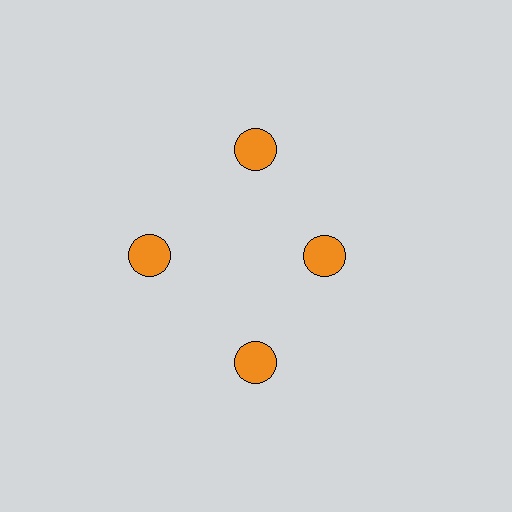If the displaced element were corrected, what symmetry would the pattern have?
It would have 4-fold rotational symmetry — the pattern would map onto itself every 90 degrees.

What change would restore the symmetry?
The symmetry would be restored by moving it outward, back onto the ring so that all 4 circles sit at equal angles and equal distance from the center.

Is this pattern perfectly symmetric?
No. The 4 orange circles are arranged in a ring, but one element near the 3 o'clock position is pulled inward toward the center, breaking the 4-fold rotational symmetry.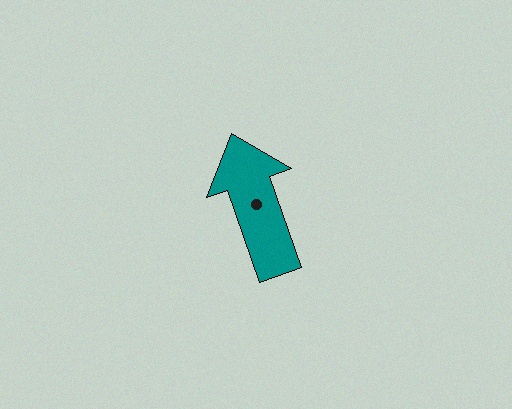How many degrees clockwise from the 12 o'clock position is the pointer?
Approximately 341 degrees.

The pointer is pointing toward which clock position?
Roughly 11 o'clock.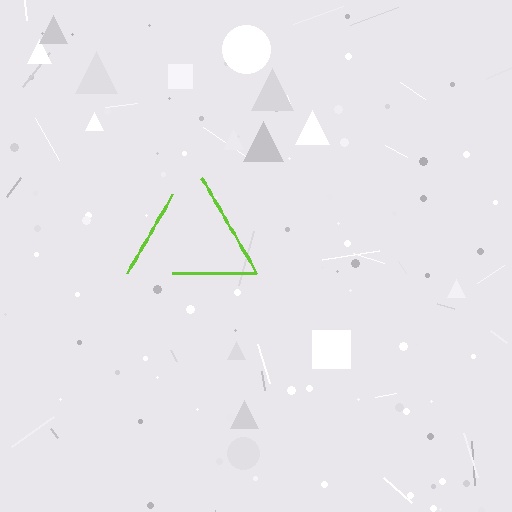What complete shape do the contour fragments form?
The contour fragments form a triangle.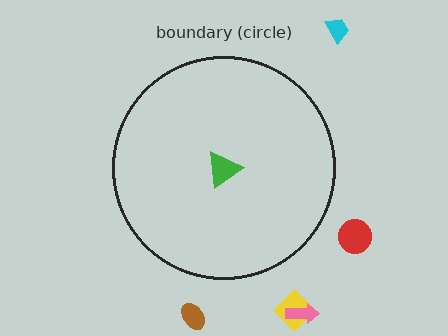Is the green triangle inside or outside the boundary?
Inside.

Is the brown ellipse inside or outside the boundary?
Outside.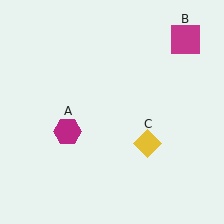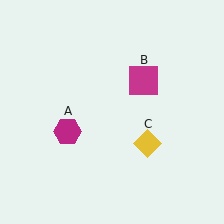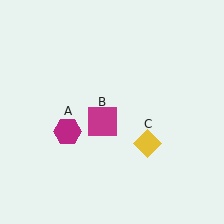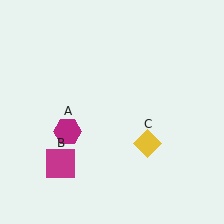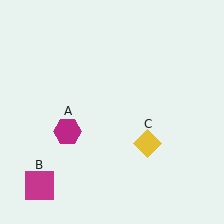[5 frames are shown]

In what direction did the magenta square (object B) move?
The magenta square (object B) moved down and to the left.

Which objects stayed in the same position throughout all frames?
Magenta hexagon (object A) and yellow diamond (object C) remained stationary.